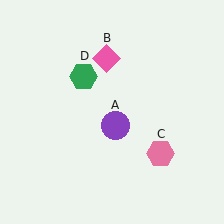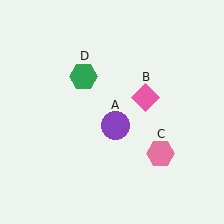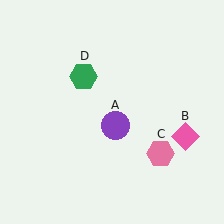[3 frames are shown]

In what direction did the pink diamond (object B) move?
The pink diamond (object B) moved down and to the right.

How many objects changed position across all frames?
1 object changed position: pink diamond (object B).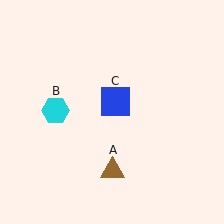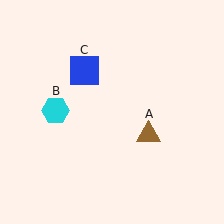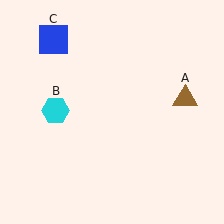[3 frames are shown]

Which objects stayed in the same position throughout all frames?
Cyan hexagon (object B) remained stationary.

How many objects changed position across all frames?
2 objects changed position: brown triangle (object A), blue square (object C).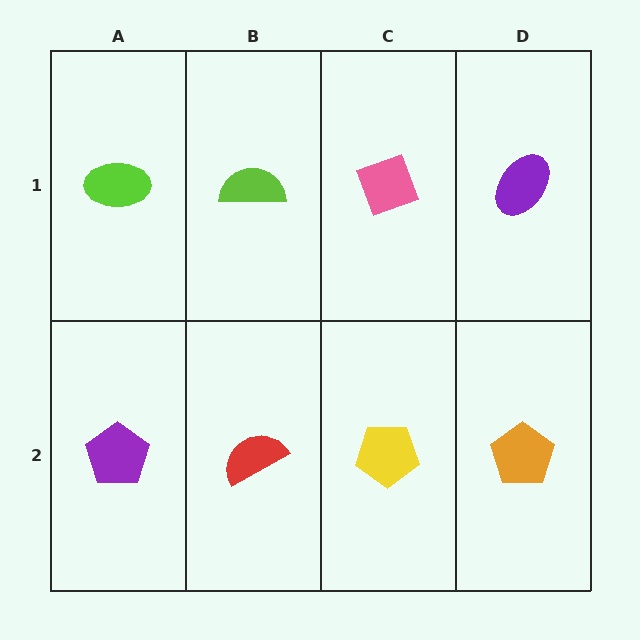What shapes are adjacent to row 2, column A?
A lime ellipse (row 1, column A), a red semicircle (row 2, column B).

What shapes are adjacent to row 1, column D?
An orange pentagon (row 2, column D), a pink diamond (row 1, column C).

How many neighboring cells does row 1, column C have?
3.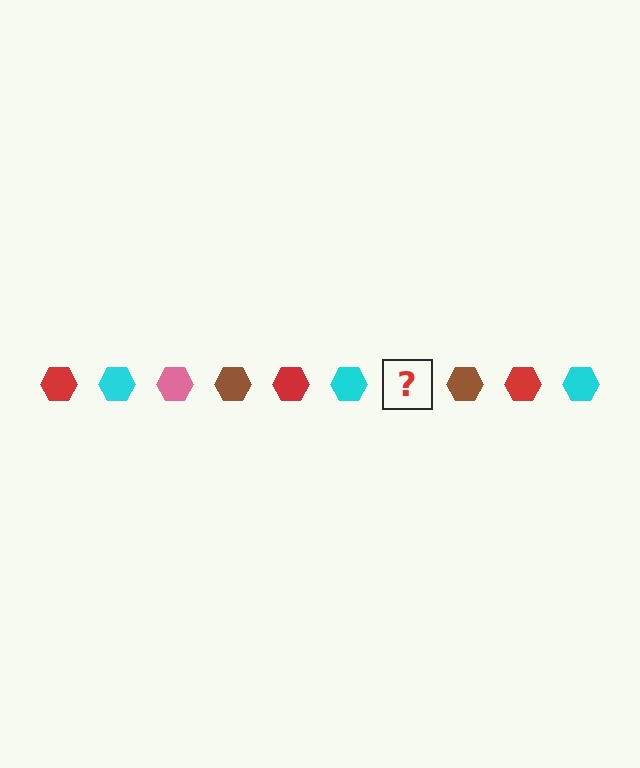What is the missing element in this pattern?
The missing element is a pink hexagon.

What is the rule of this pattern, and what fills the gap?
The rule is that the pattern cycles through red, cyan, pink, brown hexagons. The gap should be filled with a pink hexagon.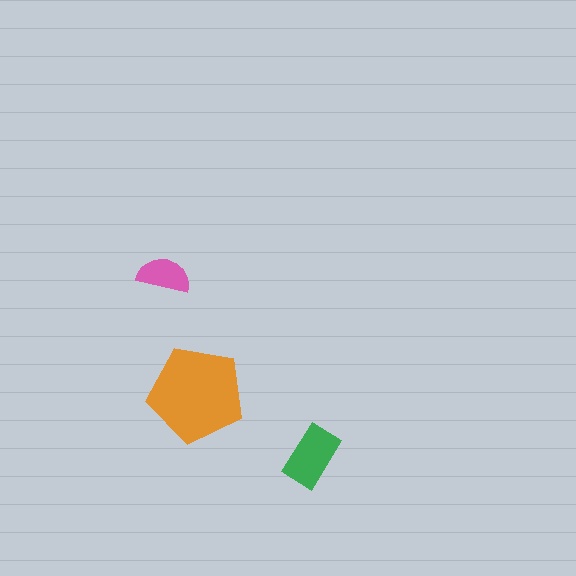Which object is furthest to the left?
The pink semicircle is leftmost.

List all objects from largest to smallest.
The orange pentagon, the green rectangle, the pink semicircle.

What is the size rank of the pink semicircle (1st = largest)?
3rd.